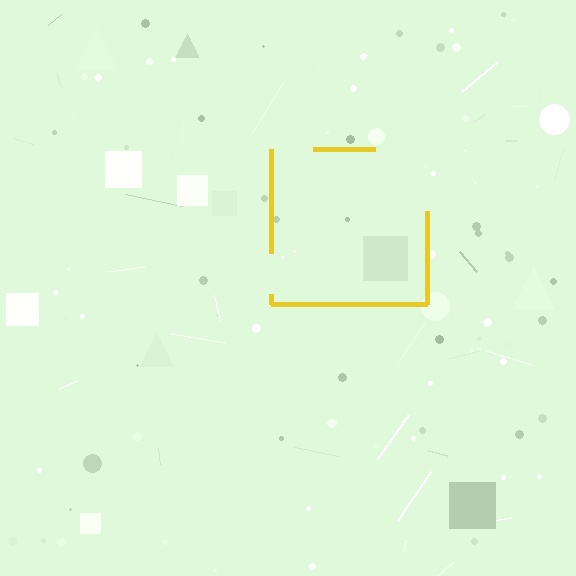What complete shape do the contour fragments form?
The contour fragments form a square.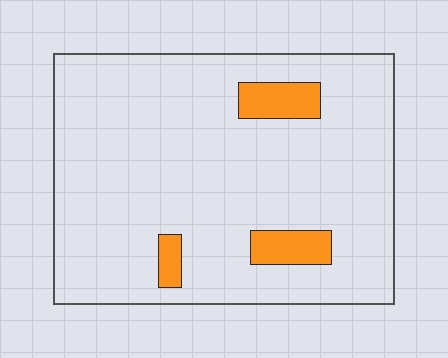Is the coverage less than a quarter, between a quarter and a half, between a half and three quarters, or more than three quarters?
Less than a quarter.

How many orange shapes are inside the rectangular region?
3.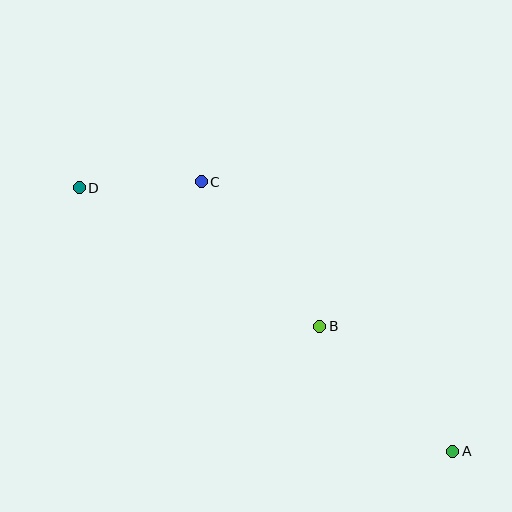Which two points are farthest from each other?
Points A and D are farthest from each other.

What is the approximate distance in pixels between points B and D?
The distance between B and D is approximately 277 pixels.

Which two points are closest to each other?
Points C and D are closest to each other.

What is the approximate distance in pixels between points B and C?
The distance between B and C is approximately 187 pixels.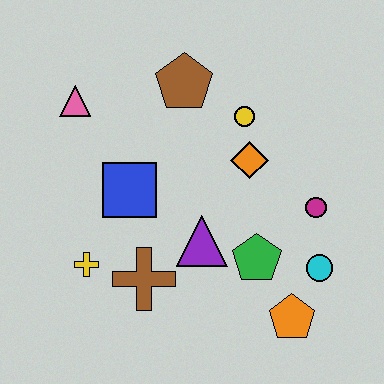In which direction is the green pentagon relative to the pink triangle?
The green pentagon is to the right of the pink triangle.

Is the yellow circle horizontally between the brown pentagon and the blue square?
No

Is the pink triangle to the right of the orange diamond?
No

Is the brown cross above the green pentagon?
No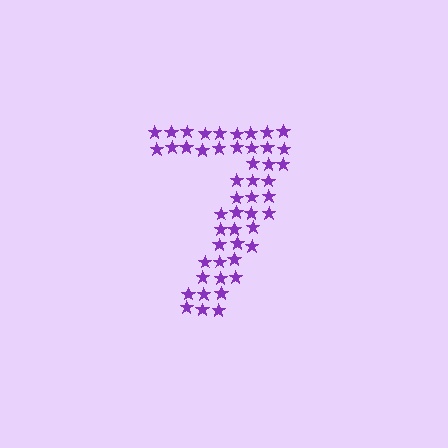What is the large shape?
The large shape is the digit 7.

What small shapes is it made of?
It is made of small stars.